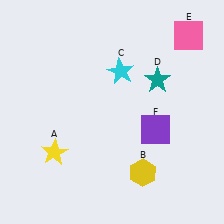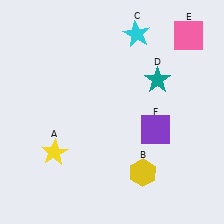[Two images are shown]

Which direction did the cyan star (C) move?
The cyan star (C) moved up.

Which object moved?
The cyan star (C) moved up.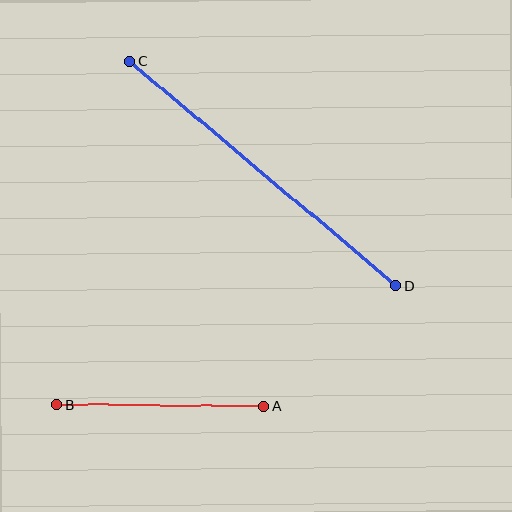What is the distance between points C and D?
The distance is approximately 348 pixels.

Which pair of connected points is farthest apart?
Points C and D are farthest apart.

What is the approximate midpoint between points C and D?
The midpoint is at approximately (263, 173) pixels.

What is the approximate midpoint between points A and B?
The midpoint is at approximately (161, 406) pixels.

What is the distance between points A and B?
The distance is approximately 207 pixels.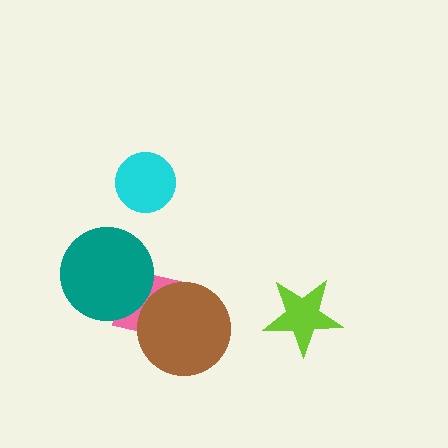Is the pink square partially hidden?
Yes, it is partially covered by another shape.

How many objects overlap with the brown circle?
1 object overlaps with the brown circle.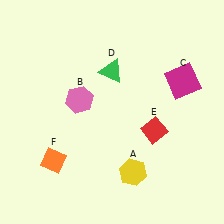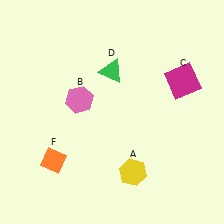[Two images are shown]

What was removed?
The red diamond (E) was removed in Image 2.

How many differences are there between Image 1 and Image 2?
There is 1 difference between the two images.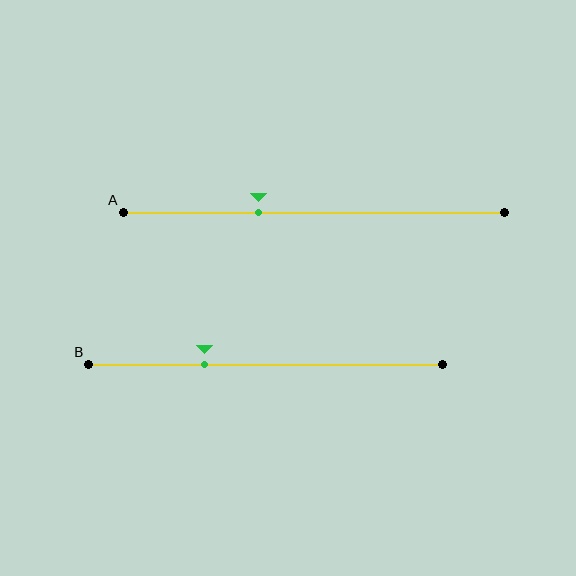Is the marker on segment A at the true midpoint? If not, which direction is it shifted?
No, the marker on segment A is shifted to the left by about 14% of the segment length.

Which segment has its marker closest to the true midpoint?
Segment A has its marker closest to the true midpoint.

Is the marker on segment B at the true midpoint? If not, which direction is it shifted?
No, the marker on segment B is shifted to the left by about 17% of the segment length.